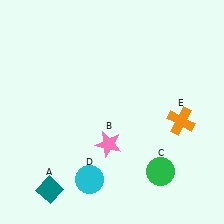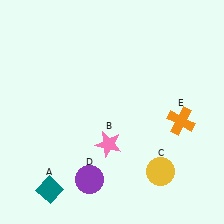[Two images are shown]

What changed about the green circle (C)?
In Image 1, C is green. In Image 2, it changed to yellow.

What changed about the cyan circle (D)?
In Image 1, D is cyan. In Image 2, it changed to purple.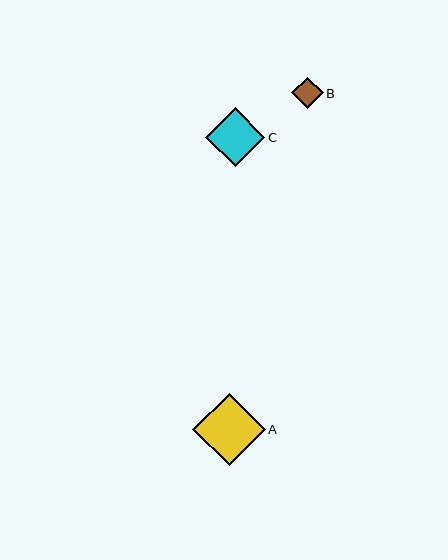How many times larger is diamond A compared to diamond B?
Diamond A is approximately 2.3 times the size of diamond B.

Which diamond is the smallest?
Diamond B is the smallest with a size of approximately 32 pixels.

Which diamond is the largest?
Diamond A is the largest with a size of approximately 73 pixels.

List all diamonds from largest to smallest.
From largest to smallest: A, C, B.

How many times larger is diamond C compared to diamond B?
Diamond C is approximately 1.9 times the size of diamond B.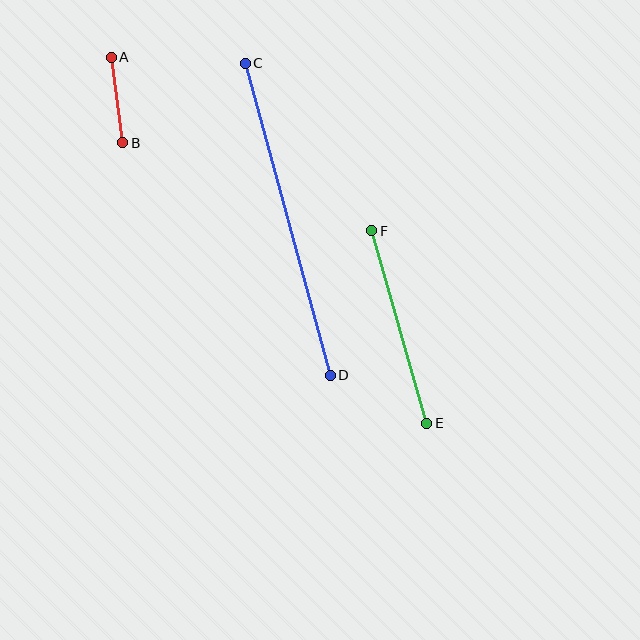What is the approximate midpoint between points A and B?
The midpoint is at approximately (117, 100) pixels.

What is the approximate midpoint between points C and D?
The midpoint is at approximately (288, 219) pixels.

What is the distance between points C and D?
The distance is approximately 323 pixels.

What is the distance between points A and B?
The distance is approximately 86 pixels.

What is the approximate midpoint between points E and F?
The midpoint is at approximately (399, 327) pixels.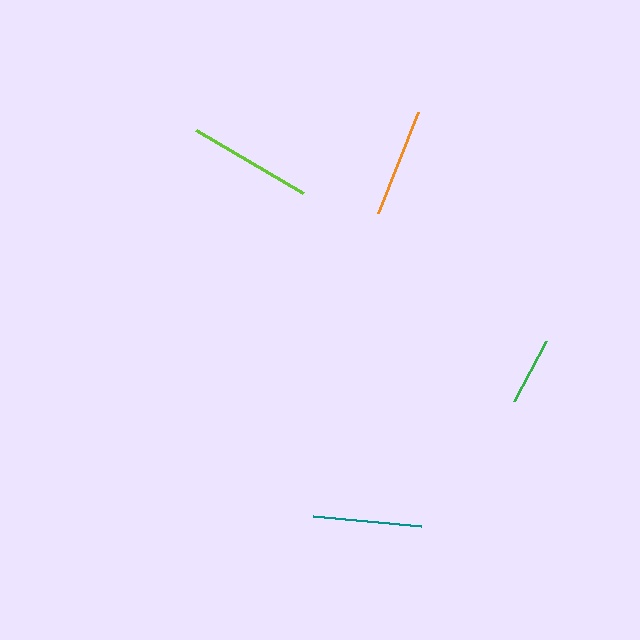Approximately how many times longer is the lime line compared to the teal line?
The lime line is approximately 1.1 times the length of the teal line.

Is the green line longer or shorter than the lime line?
The lime line is longer than the green line.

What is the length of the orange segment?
The orange segment is approximately 109 pixels long.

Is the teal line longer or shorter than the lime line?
The lime line is longer than the teal line.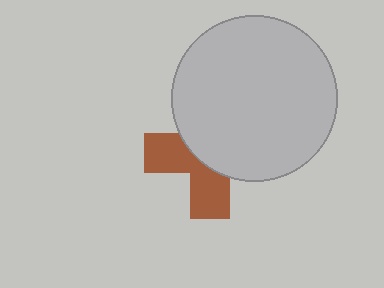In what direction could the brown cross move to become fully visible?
The brown cross could move toward the lower-left. That would shift it out from behind the light gray circle entirely.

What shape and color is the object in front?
The object in front is a light gray circle.